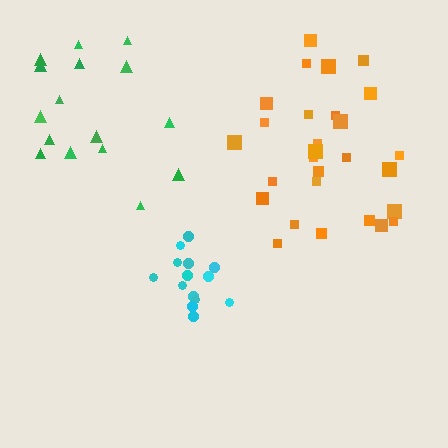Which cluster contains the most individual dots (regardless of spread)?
Orange (28).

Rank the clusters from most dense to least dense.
cyan, orange, green.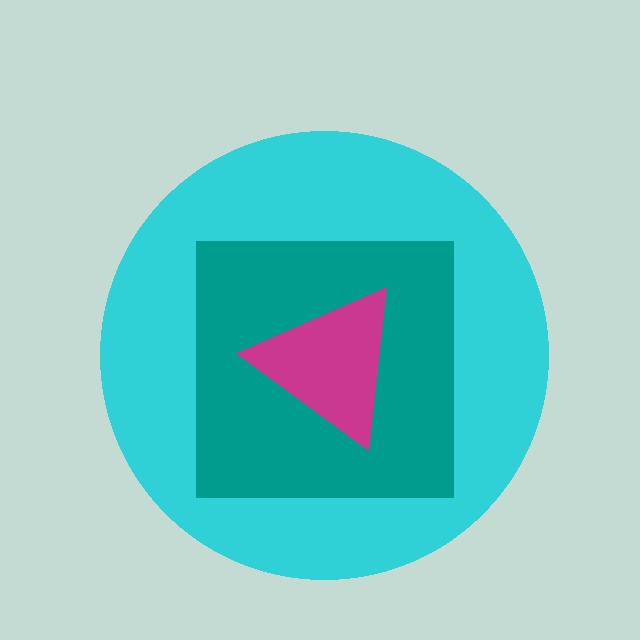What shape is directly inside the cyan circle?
The teal square.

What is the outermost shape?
The cyan circle.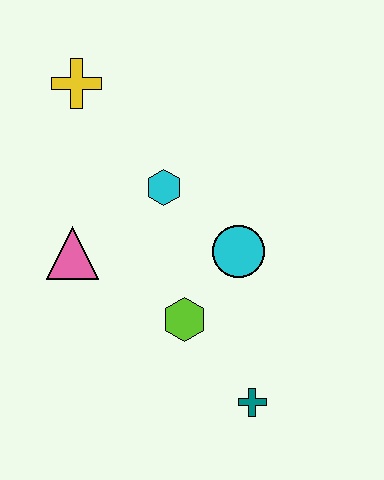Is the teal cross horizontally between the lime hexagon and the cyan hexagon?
No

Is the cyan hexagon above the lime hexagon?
Yes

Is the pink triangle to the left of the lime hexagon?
Yes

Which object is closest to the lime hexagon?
The cyan circle is closest to the lime hexagon.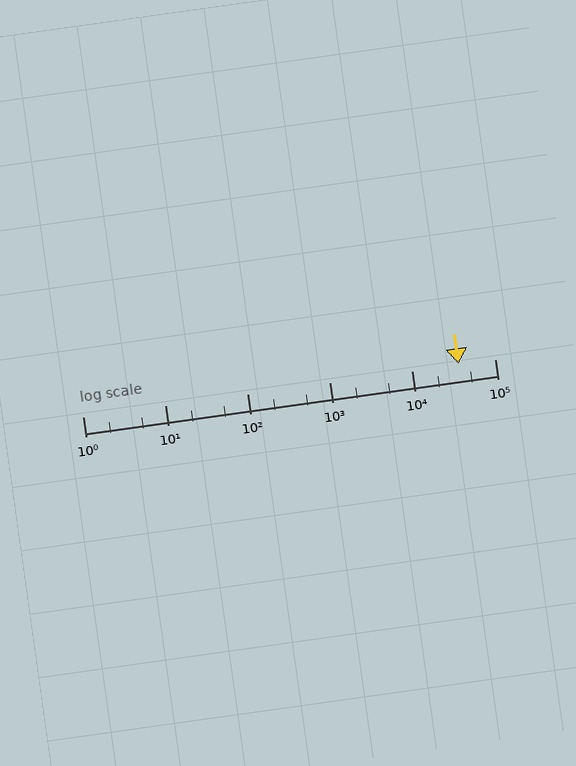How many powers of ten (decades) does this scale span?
The scale spans 5 decades, from 1 to 100000.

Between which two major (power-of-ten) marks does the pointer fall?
The pointer is between 10000 and 100000.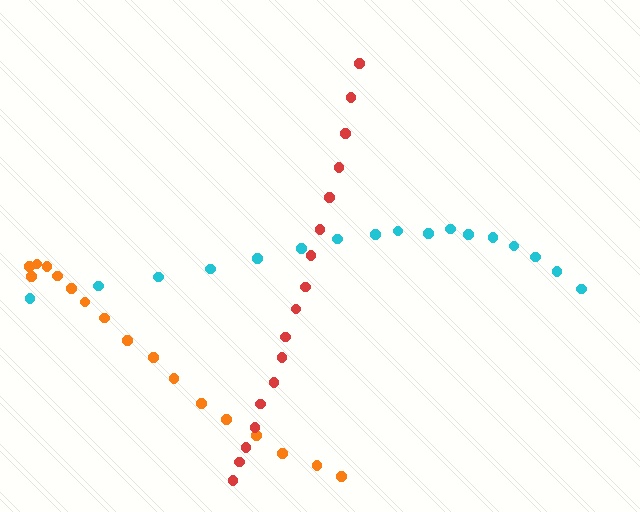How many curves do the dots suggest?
There are 3 distinct paths.